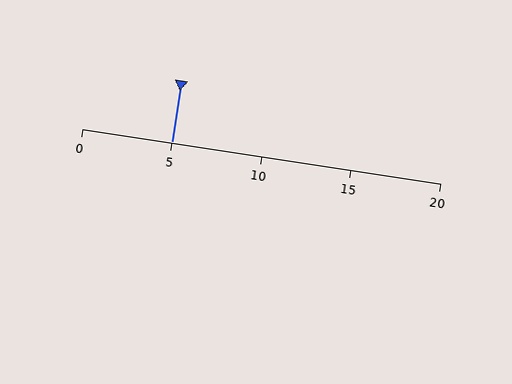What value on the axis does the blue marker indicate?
The marker indicates approximately 5.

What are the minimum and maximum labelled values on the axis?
The axis runs from 0 to 20.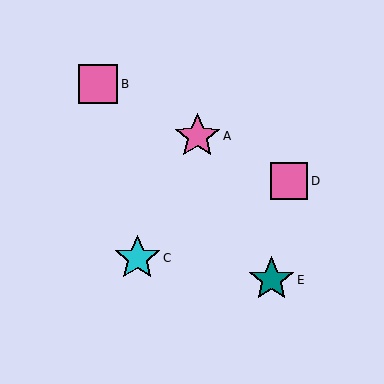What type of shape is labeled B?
Shape B is a pink square.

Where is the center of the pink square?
The center of the pink square is at (289, 181).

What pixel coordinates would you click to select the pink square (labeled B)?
Click at (98, 84) to select the pink square B.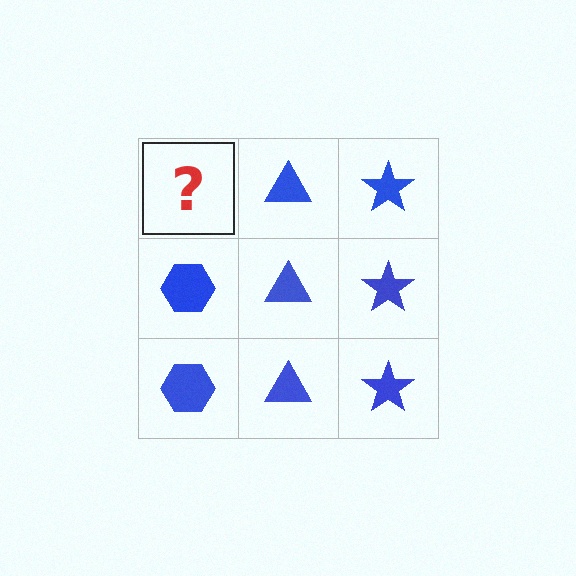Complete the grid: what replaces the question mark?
The question mark should be replaced with a blue hexagon.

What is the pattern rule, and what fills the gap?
The rule is that each column has a consistent shape. The gap should be filled with a blue hexagon.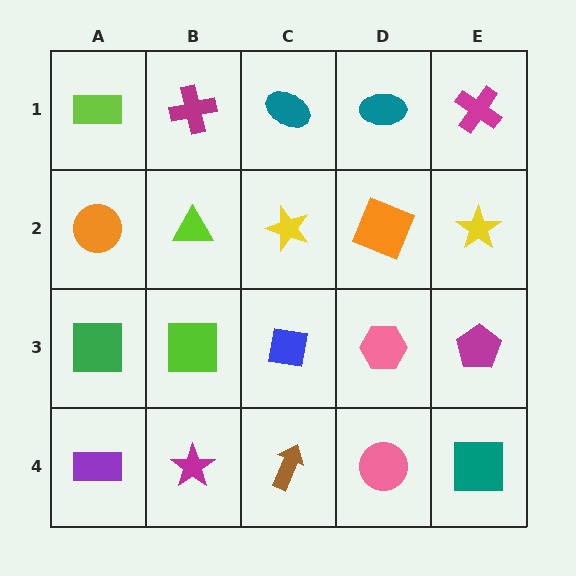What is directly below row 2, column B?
A lime square.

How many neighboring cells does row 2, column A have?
3.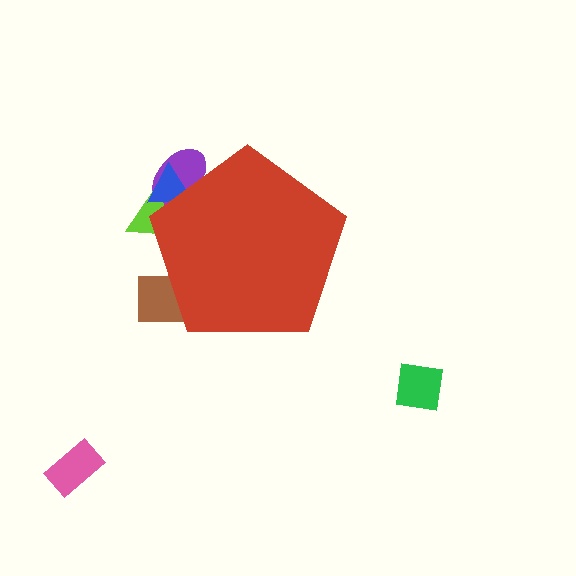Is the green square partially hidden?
No, the green square is fully visible.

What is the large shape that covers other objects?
A red pentagon.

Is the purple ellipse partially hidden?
Yes, the purple ellipse is partially hidden behind the red pentagon.